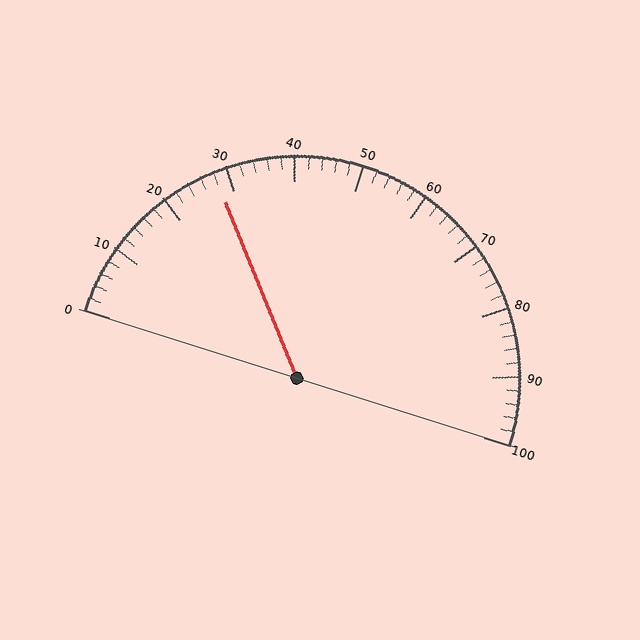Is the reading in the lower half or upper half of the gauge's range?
The reading is in the lower half of the range (0 to 100).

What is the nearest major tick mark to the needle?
The nearest major tick mark is 30.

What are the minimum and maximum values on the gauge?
The gauge ranges from 0 to 100.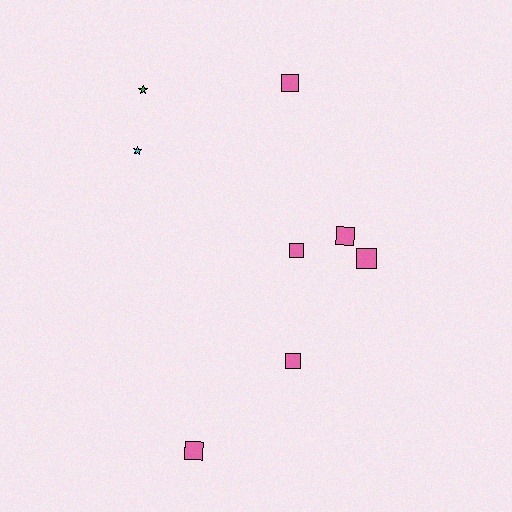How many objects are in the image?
There are 8 objects.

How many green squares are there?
There are no green squares.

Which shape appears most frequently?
Square, with 6 objects.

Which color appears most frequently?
Pink, with 6 objects.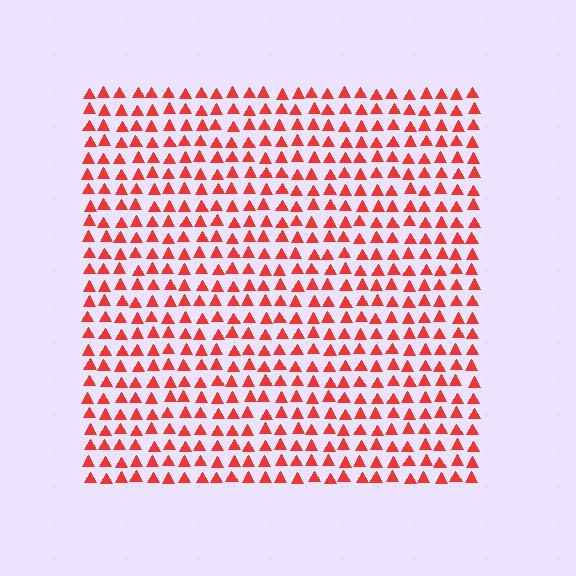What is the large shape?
The large shape is a square.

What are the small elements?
The small elements are triangles.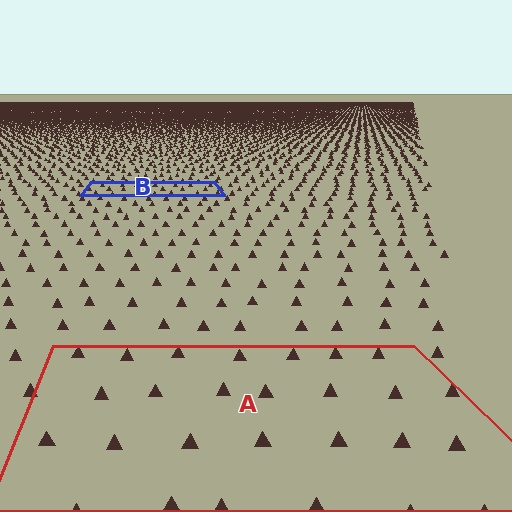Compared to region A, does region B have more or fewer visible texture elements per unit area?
Region B has more texture elements per unit area — they are packed more densely because it is farther away.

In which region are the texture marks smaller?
The texture marks are smaller in region B, because it is farther away.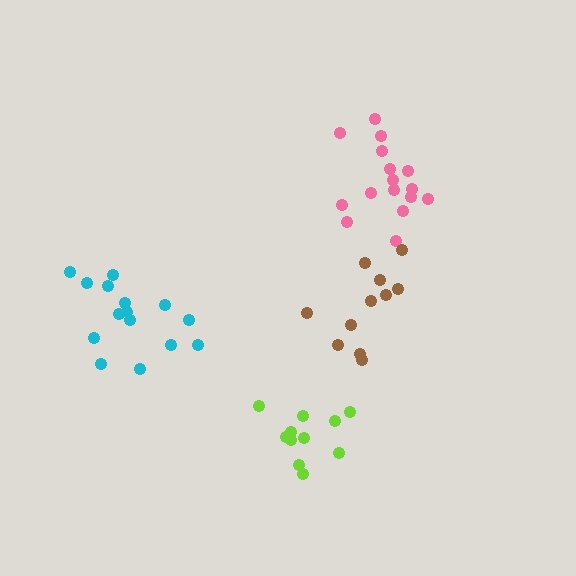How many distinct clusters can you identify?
There are 4 distinct clusters.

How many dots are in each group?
Group 1: 15 dots, Group 2: 16 dots, Group 3: 12 dots, Group 4: 11 dots (54 total).